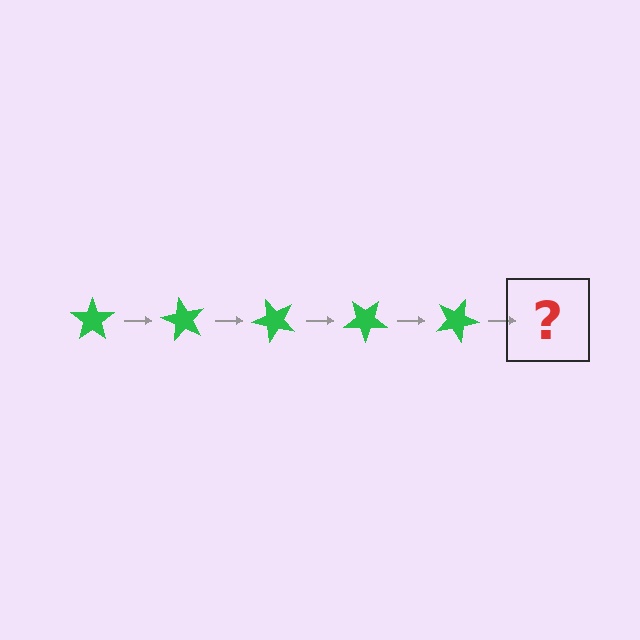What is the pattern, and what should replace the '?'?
The pattern is that the star rotates 60 degrees each step. The '?' should be a green star rotated 300 degrees.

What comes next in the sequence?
The next element should be a green star rotated 300 degrees.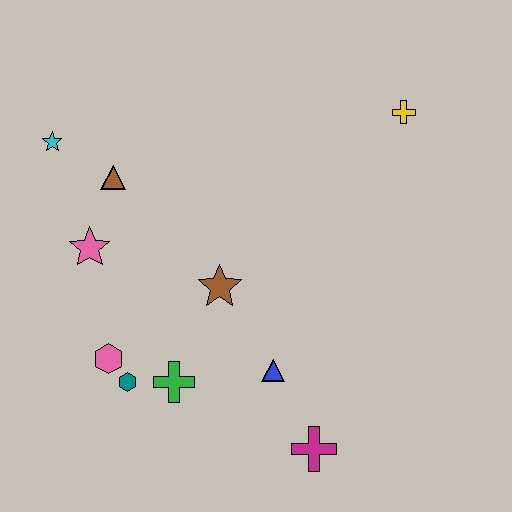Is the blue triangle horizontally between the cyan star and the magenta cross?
Yes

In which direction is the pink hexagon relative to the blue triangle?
The pink hexagon is to the left of the blue triangle.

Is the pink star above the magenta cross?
Yes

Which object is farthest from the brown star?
The yellow cross is farthest from the brown star.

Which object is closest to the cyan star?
The brown triangle is closest to the cyan star.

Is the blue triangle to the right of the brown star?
Yes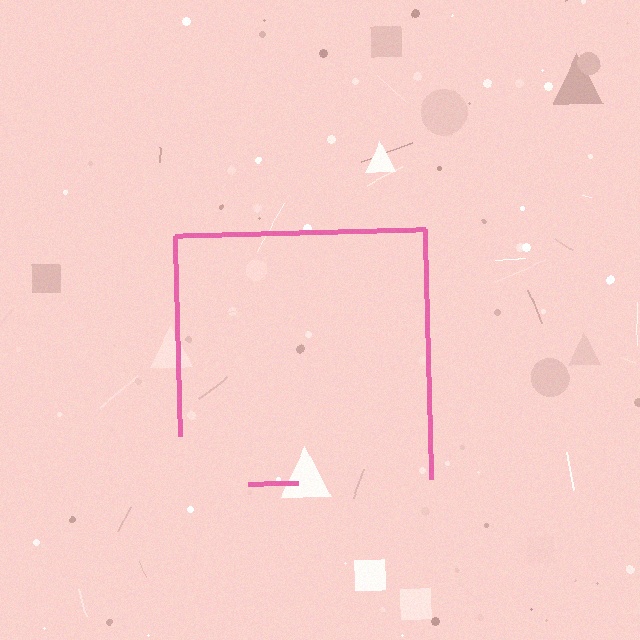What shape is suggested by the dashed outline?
The dashed outline suggests a square.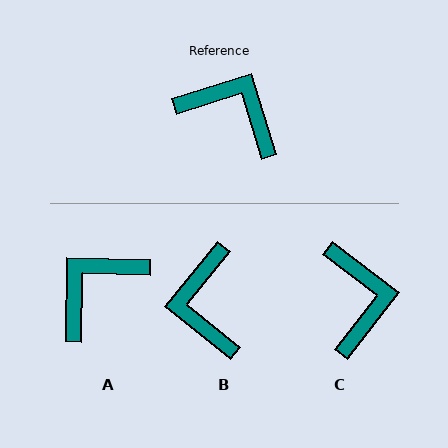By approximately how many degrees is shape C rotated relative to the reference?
Approximately 55 degrees clockwise.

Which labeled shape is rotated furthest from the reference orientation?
B, about 124 degrees away.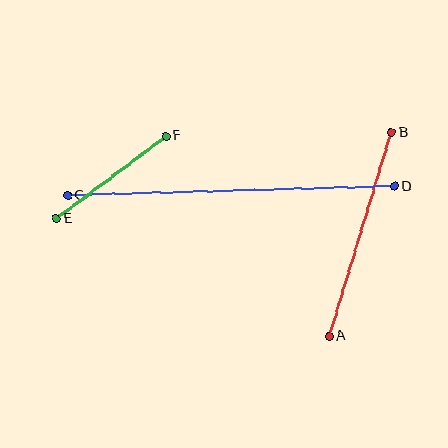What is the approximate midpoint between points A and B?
The midpoint is at approximately (360, 234) pixels.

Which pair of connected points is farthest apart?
Points C and D are farthest apart.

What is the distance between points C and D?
The distance is approximately 327 pixels.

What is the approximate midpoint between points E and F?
The midpoint is at approximately (111, 177) pixels.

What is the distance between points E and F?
The distance is approximately 137 pixels.